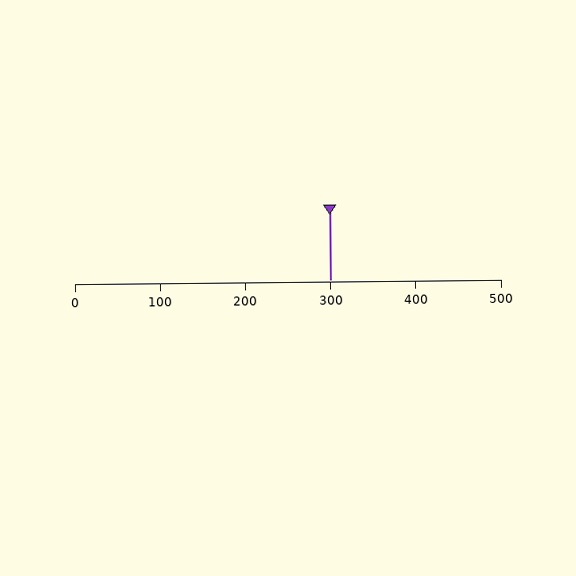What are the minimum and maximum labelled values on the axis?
The axis runs from 0 to 500.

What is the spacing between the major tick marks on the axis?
The major ticks are spaced 100 apart.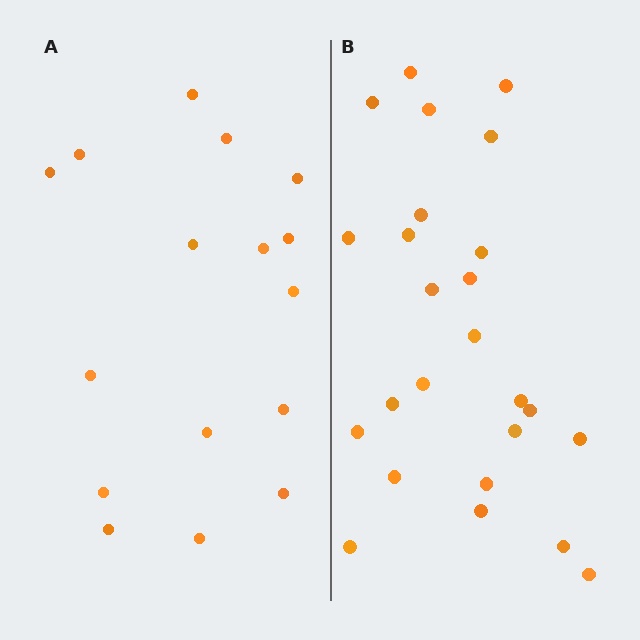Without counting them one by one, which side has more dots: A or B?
Region B (the right region) has more dots.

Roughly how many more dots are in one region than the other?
Region B has roughly 8 or so more dots than region A.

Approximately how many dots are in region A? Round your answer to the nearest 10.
About 20 dots. (The exact count is 16, which rounds to 20.)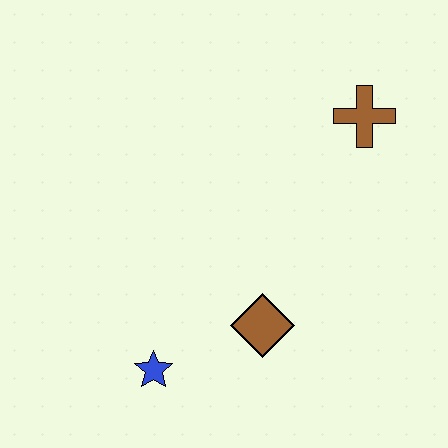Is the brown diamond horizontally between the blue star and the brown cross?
Yes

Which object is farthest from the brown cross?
The blue star is farthest from the brown cross.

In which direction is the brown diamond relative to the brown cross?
The brown diamond is below the brown cross.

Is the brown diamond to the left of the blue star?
No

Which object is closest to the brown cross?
The brown diamond is closest to the brown cross.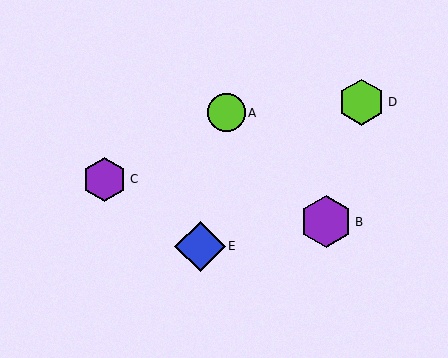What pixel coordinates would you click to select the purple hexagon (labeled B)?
Click at (326, 222) to select the purple hexagon B.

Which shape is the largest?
The purple hexagon (labeled B) is the largest.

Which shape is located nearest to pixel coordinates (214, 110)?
The lime circle (labeled A) at (226, 113) is nearest to that location.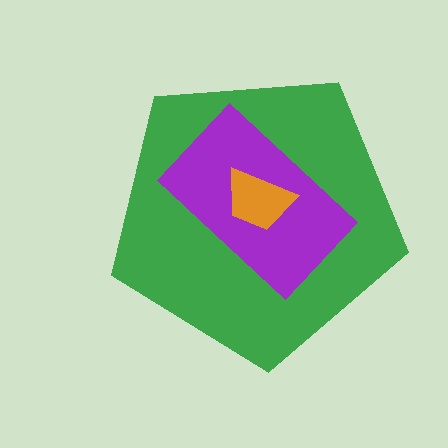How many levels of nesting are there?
3.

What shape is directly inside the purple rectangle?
The orange trapezoid.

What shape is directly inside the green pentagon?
The purple rectangle.